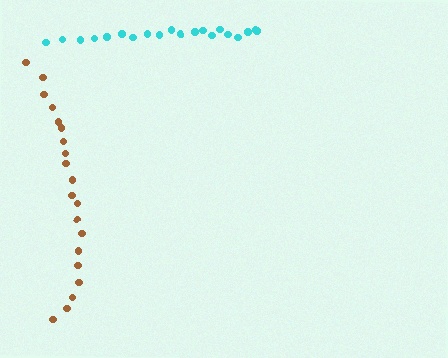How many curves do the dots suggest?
There are 2 distinct paths.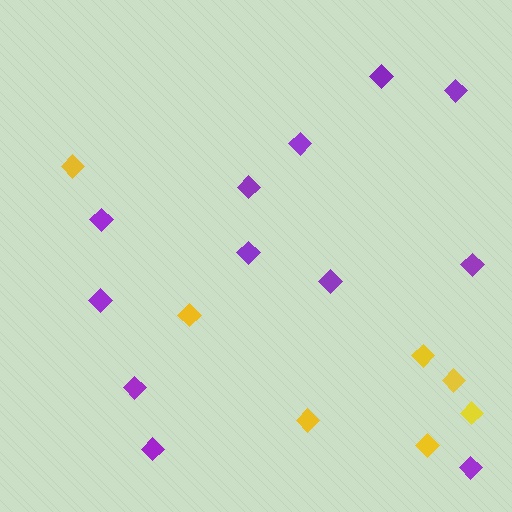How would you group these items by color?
There are 2 groups: one group of yellow diamonds (7) and one group of purple diamonds (12).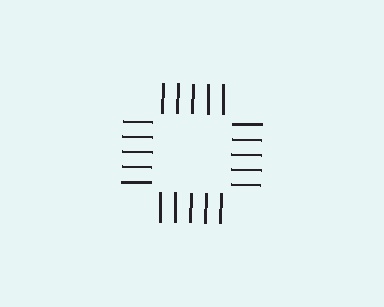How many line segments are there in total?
20 — 5 along each of the 4 edges.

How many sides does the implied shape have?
4 sides — the line-ends trace a square.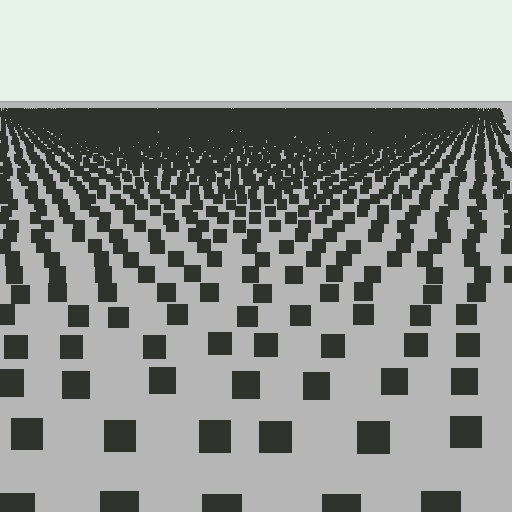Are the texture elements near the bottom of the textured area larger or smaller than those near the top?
Larger. Near the bottom, elements are closer to the viewer and appear at a bigger on-screen size.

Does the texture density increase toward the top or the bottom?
Density increases toward the top.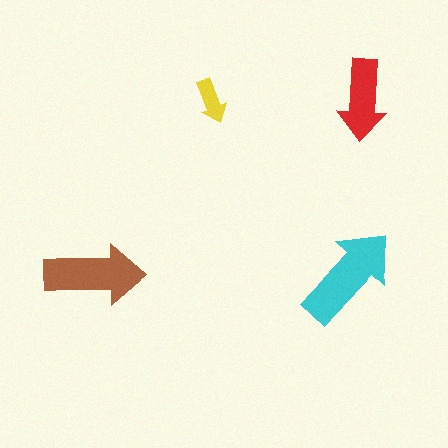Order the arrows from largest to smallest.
the cyan one, the brown one, the red one, the yellow one.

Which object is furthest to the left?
The brown arrow is leftmost.